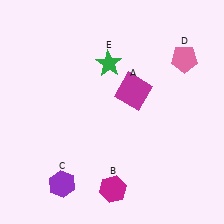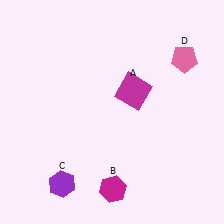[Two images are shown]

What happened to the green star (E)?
The green star (E) was removed in Image 2. It was in the top-left area of Image 1.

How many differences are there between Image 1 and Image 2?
There is 1 difference between the two images.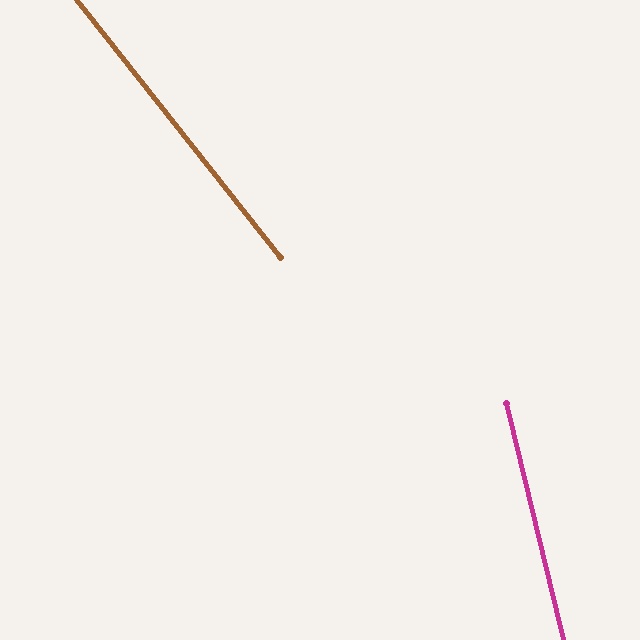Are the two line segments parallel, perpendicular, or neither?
Neither parallel nor perpendicular — they differ by about 25°.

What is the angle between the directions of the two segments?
Approximately 25 degrees.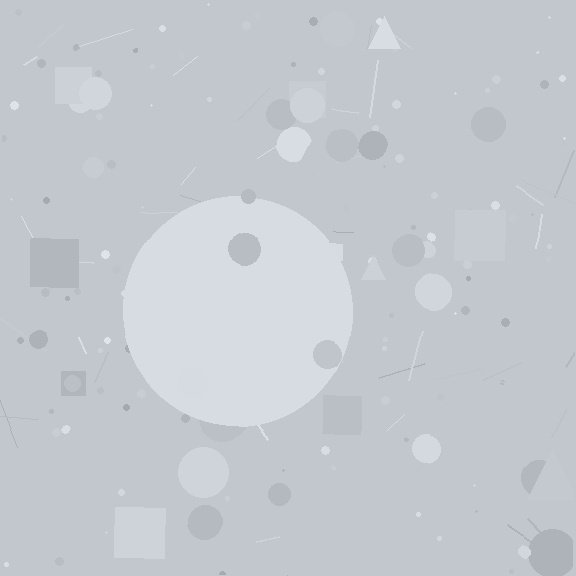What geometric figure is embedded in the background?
A circle is embedded in the background.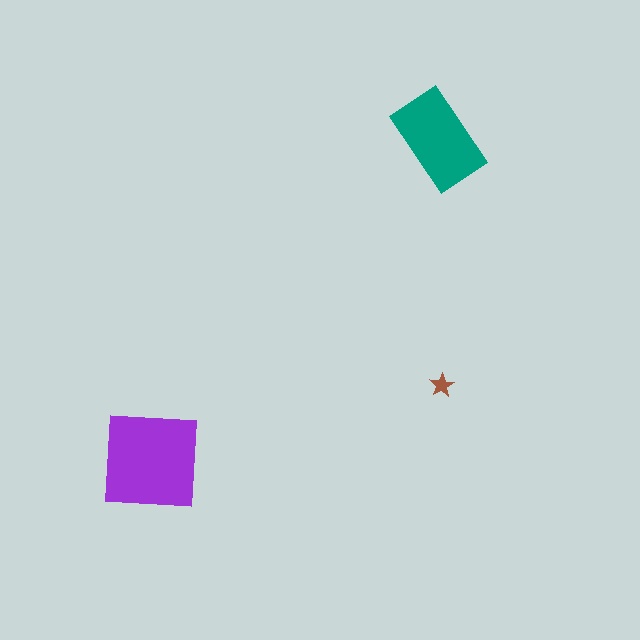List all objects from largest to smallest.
The purple square, the teal rectangle, the brown star.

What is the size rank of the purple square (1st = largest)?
1st.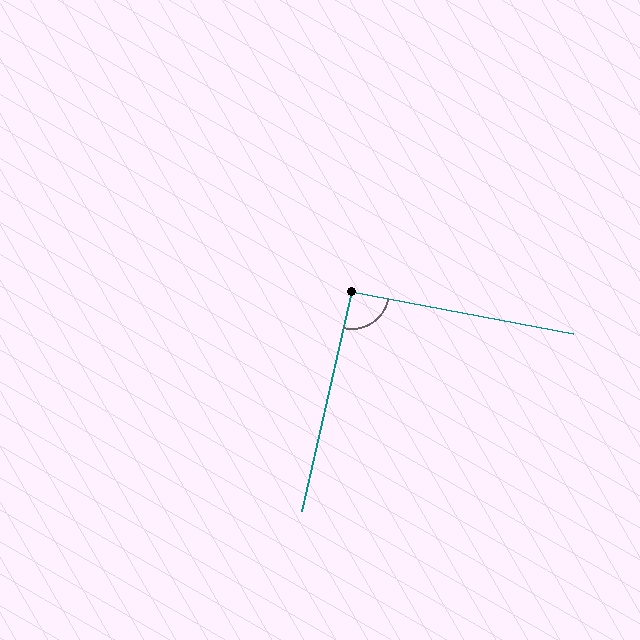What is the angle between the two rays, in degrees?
Approximately 92 degrees.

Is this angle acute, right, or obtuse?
It is approximately a right angle.